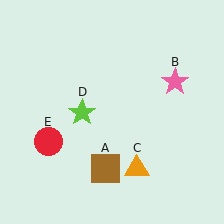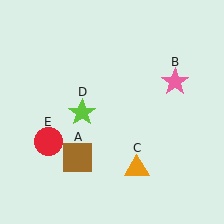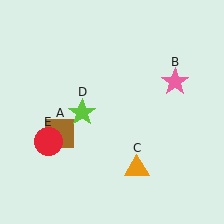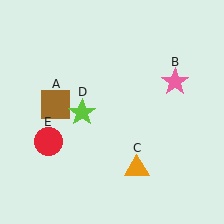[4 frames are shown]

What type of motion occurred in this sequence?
The brown square (object A) rotated clockwise around the center of the scene.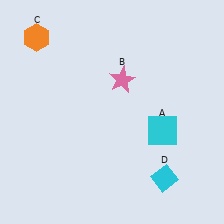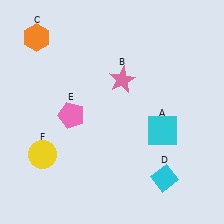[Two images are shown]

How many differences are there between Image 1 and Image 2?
There are 2 differences between the two images.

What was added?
A pink pentagon (E), a yellow circle (F) were added in Image 2.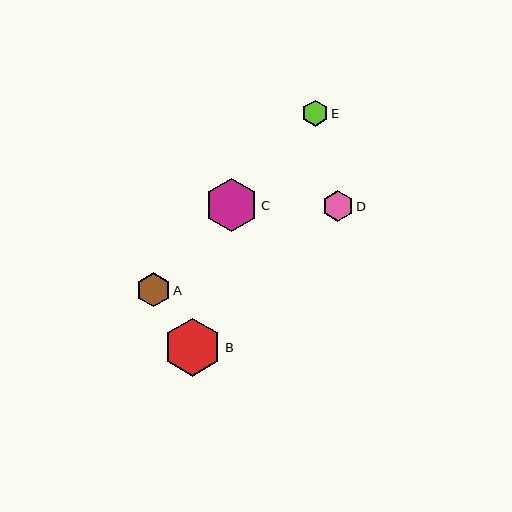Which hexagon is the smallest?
Hexagon E is the smallest with a size of approximately 26 pixels.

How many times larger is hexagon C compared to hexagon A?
Hexagon C is approximately 1.5 times the size of hexagon A.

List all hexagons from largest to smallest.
From largest to smallest: B, C, A, D, E.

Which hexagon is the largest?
Hexagon B is the largest with a size of approximately 58 pixels.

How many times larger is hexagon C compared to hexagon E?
Hexagon C is approximately 2.0 times the size of hexagon E.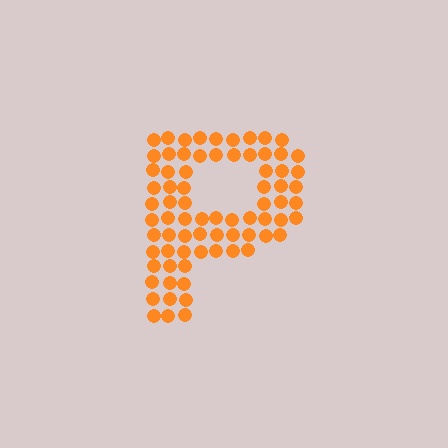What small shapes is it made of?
It is made of small circles.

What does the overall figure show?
The overall figure shows the letter P.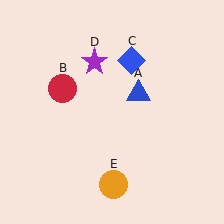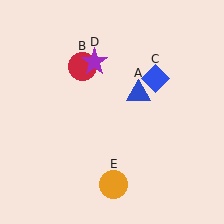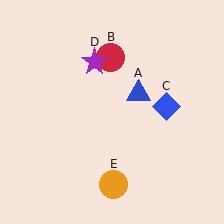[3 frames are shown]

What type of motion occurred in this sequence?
The red circle (object B), blue diamond (object C) rotated clockwise around the center of the scene.